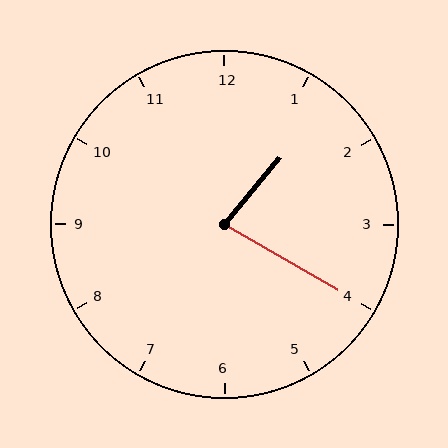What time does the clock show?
1:20.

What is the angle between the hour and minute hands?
Approximately 80 degrees.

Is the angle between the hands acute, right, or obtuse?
It is acute.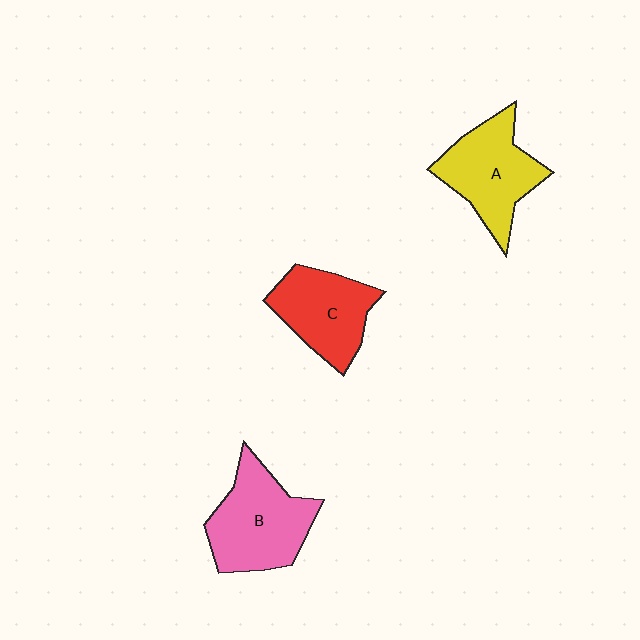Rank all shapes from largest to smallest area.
From largest to smallest: B (pink), A (yellow), C (red).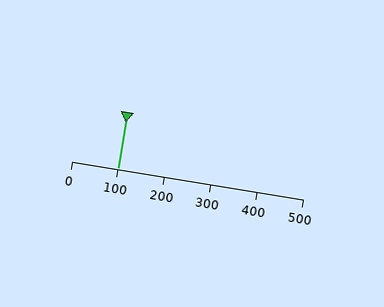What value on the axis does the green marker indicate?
The marker indicates approximately 100.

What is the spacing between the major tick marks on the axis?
The major ticks are spaced 100 apart.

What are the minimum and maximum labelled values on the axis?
The axis runs from 0 to 500.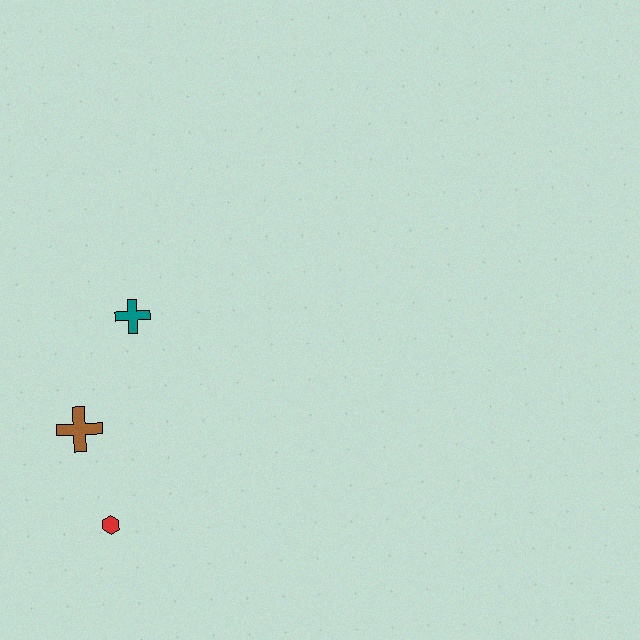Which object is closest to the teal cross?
The brown cross is closest to the teal cross.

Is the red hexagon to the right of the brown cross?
Yes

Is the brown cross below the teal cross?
Yes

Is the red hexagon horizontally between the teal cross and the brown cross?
Yes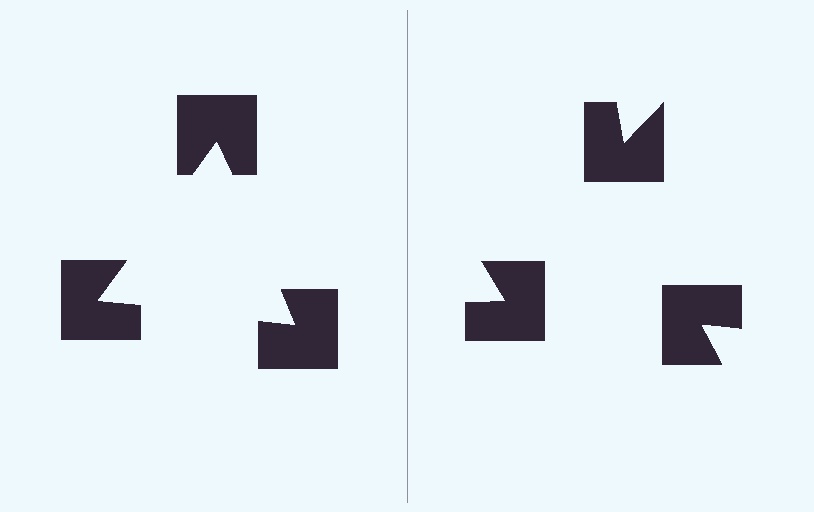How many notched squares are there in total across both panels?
6 — 3 on each side.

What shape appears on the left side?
An illusory triangle.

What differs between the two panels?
The notched squares are positioned identically on both sides; only the wedge orientations differ. On the left they align to a triangle; on the right they are misaligned.